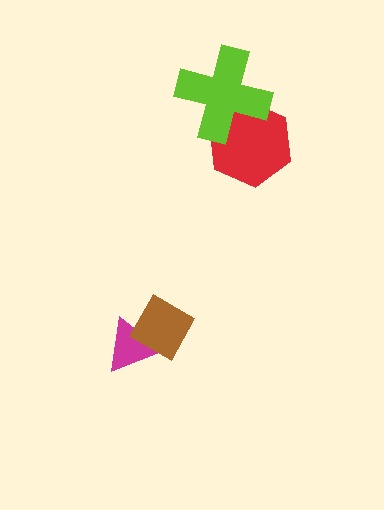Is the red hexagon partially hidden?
Yes, it is partially covered by another shape.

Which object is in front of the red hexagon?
The lime cross is in front of the red hexagon.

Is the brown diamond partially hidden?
No, no other shape covers it.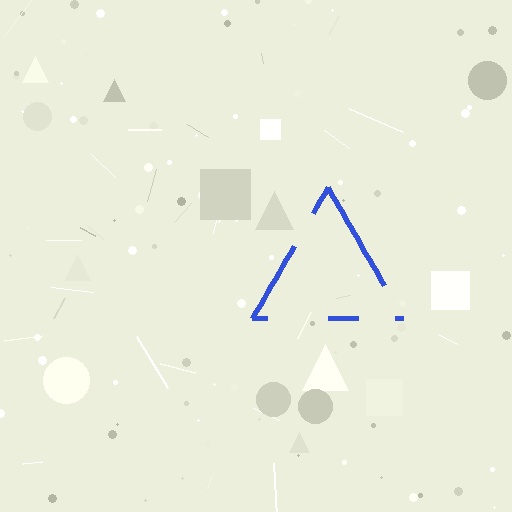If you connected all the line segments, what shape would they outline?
They would outline a triangle.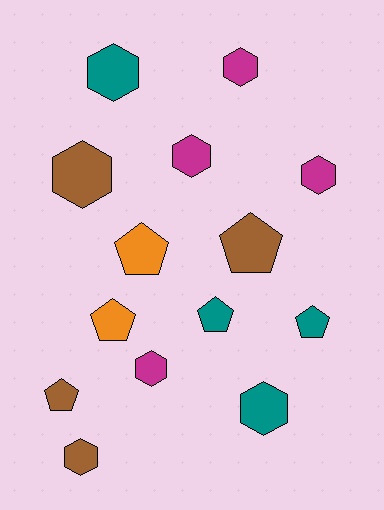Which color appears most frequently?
Teal, with 4 objects.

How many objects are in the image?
There are 14 objects.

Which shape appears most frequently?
Hexagon, with 8 objects.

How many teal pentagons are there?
There are 2 teal pentagons.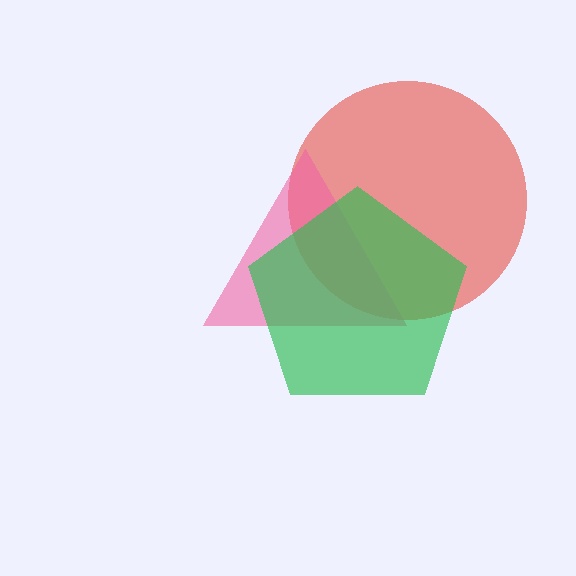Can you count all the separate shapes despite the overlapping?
Yes, there are 3 separate shapes.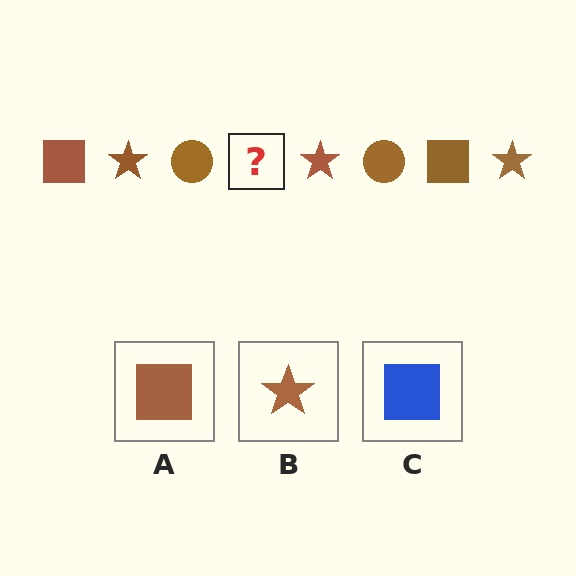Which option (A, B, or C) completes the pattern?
A.